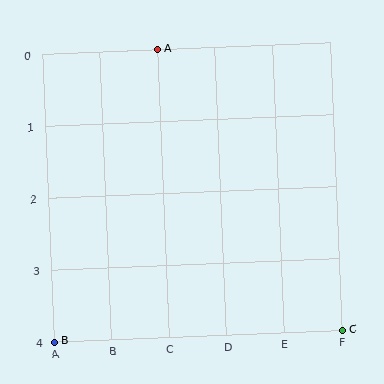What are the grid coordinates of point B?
Point B is at grid coordinates (A, 4).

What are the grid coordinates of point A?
Point A is at grid coordinates (C, 0).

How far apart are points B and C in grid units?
Points B and C are 5 columns apart.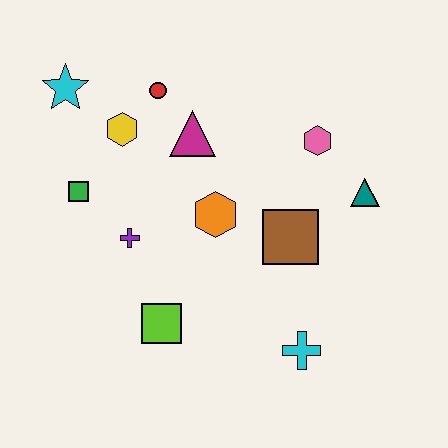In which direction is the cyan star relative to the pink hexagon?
The cyan star is to the left of the pink hexagon.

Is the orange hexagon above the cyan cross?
Yes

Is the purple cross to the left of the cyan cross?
Yes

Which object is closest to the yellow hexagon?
The red circle is closest to the yellow hexagon.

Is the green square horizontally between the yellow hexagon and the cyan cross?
No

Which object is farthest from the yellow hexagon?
The cyan cross is farthest from the yellow hexagon.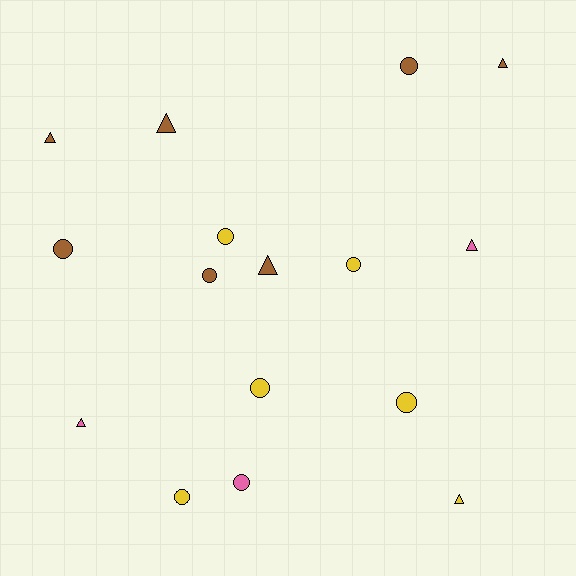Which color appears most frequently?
Brown, with 7 objects.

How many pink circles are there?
There is 1 pink circle.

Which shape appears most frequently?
Circle, with 9 objects.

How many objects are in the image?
There are 16 objects.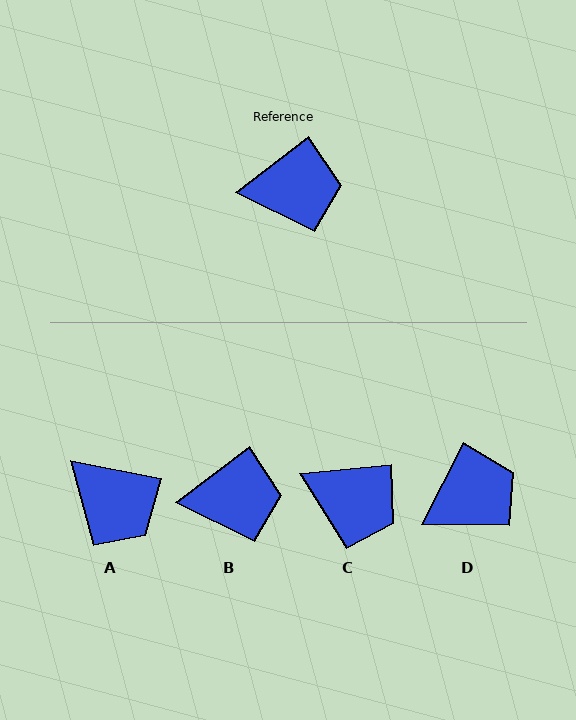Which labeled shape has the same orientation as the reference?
B.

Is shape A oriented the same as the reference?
No, it is off by about 49 degrees.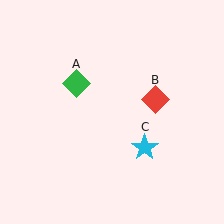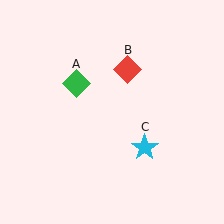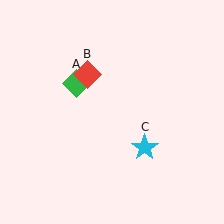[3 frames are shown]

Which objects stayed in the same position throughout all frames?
Green diamond (object A) and cyan star (object C) remained stationary.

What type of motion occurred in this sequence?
The red diamond (object B) rotated counterclockwise around the center of the scene.